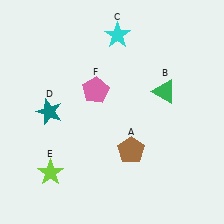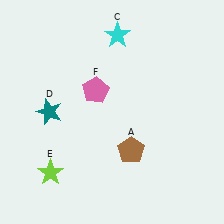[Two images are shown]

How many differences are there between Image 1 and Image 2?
There is 1 difference between the two images.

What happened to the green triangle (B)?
The green triangle (B) was removed in Image 2. It was in the top-right area of Image 1.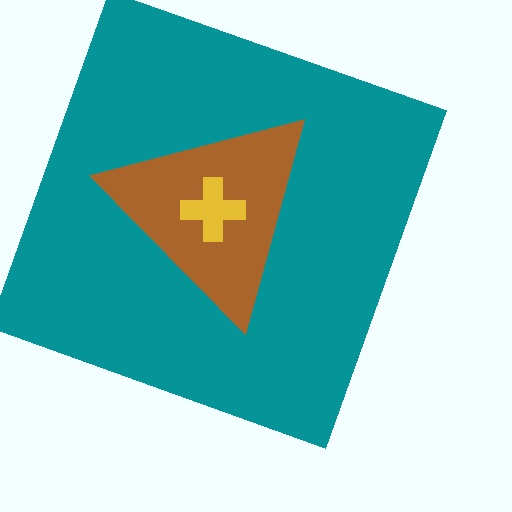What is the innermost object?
The yellow cross.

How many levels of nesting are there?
3.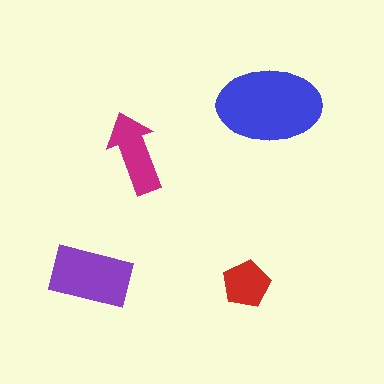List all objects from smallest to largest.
The red pentagon, the magenta arrow, the purple rectangle, the blue ellipse.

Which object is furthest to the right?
The blue ellipse is rightmost.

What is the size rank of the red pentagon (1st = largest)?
4th.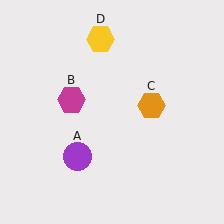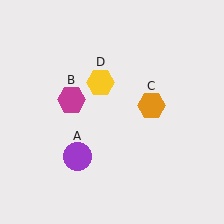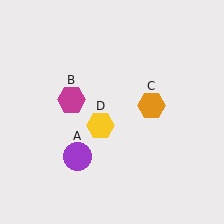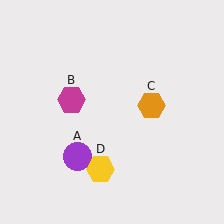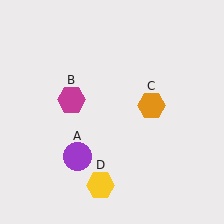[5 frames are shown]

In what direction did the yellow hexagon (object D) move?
The yellow hexagon (object D) moved down.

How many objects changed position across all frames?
1 object changed position: yellow hexagon (object D).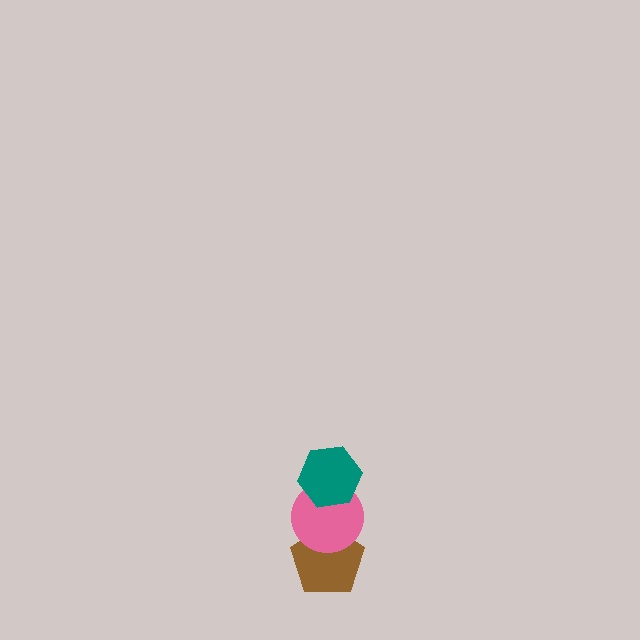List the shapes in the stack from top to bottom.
From top to bottom: the teal hexagon, the pink circle, the brown pentagon.